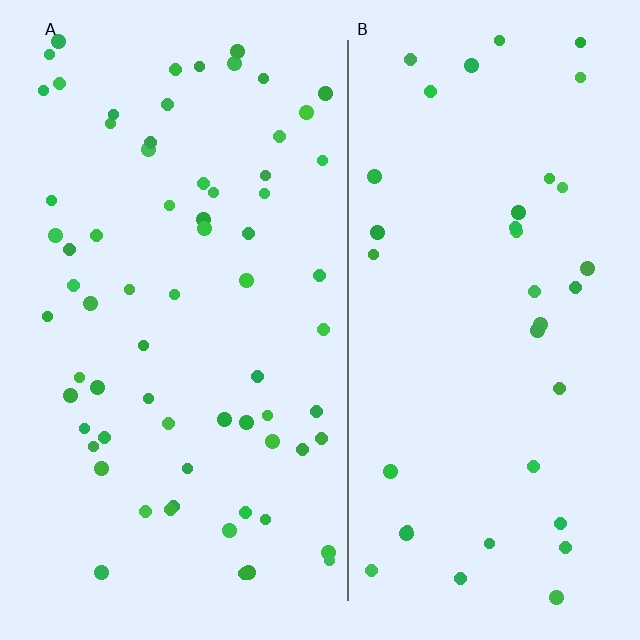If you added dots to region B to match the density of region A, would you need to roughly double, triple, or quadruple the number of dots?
Approximately double.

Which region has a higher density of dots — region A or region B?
A (the left).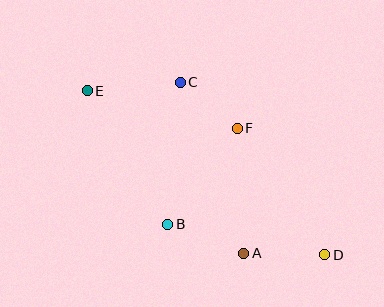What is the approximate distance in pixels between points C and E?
The distance between C and E is approximately 93 pixels.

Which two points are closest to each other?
Points C and F are closest to each other.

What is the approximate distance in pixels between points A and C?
The distance between A and C is approximately 182 pixels.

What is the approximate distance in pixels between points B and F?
The distance between B and F is approximately 119 pixels.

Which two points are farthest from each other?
Points D and E are farthest from each other.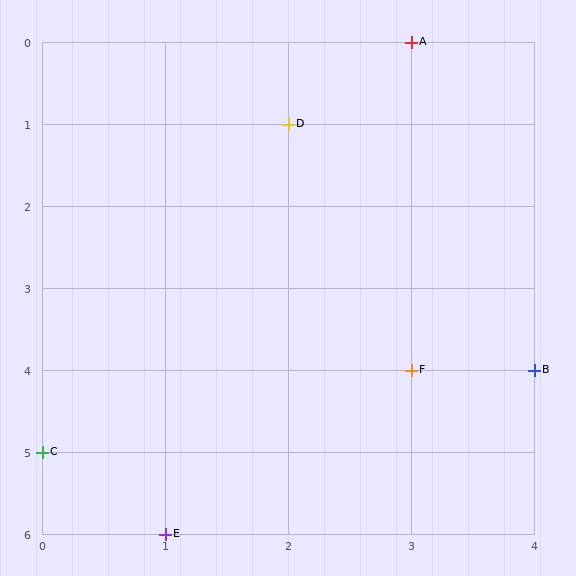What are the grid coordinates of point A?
Point A is at grid coordinates (3, 0).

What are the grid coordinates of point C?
Point C is at grid coordinates (0, 5).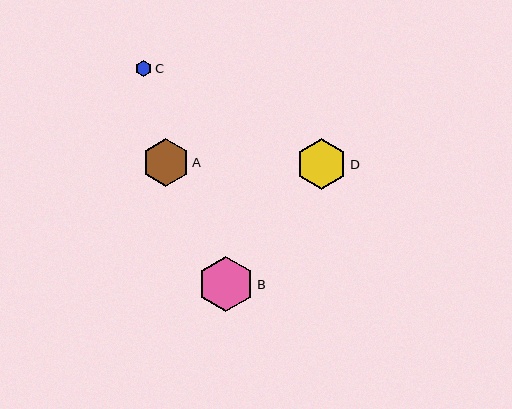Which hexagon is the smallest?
Hexagon C is the smallest with a size of approximately 17 pixels.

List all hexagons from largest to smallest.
From largest to smallest: B, D, A, C.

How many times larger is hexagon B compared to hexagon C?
Hexagon B is approximately 3.4 times the size of hexagon C.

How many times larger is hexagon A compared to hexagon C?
Hexagon A is approximately 2.9 times the size of hexagon C.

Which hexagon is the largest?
Hexagon B is the largest with a size of approximately 56 pixels.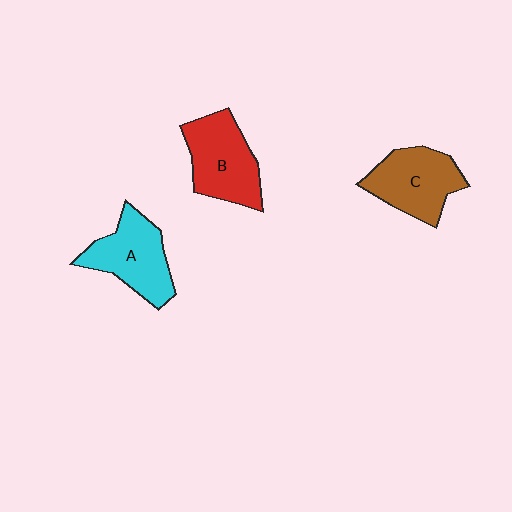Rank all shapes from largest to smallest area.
From largest to smallest: B (red), A (cyan), C (brown).